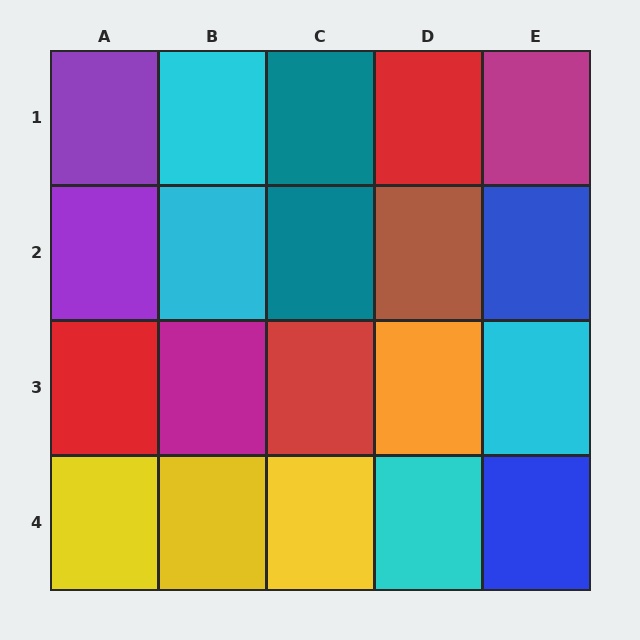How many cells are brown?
1 cell is brown.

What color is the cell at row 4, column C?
Yellow.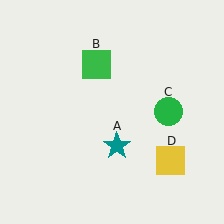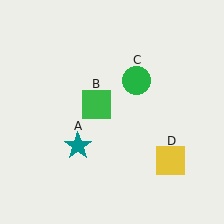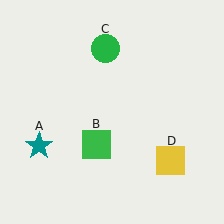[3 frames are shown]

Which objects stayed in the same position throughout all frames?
Yellow square (object D) remained stationary.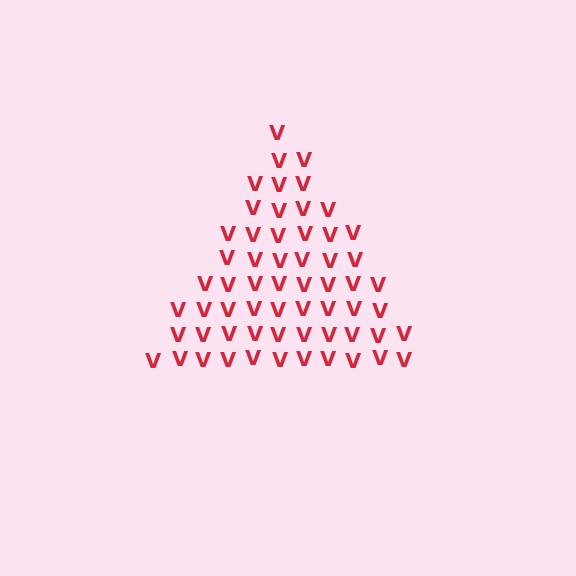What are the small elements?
The small elements are letter V's.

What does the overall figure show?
The overall figure shows a triangle.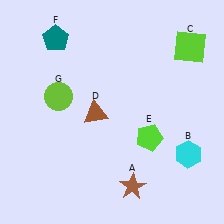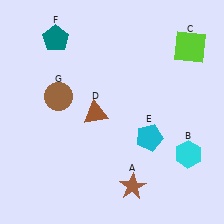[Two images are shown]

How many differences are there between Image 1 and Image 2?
There are 2 differences between the two images.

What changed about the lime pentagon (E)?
In Image 1, E is lime. In Image 2, it changed to cyan.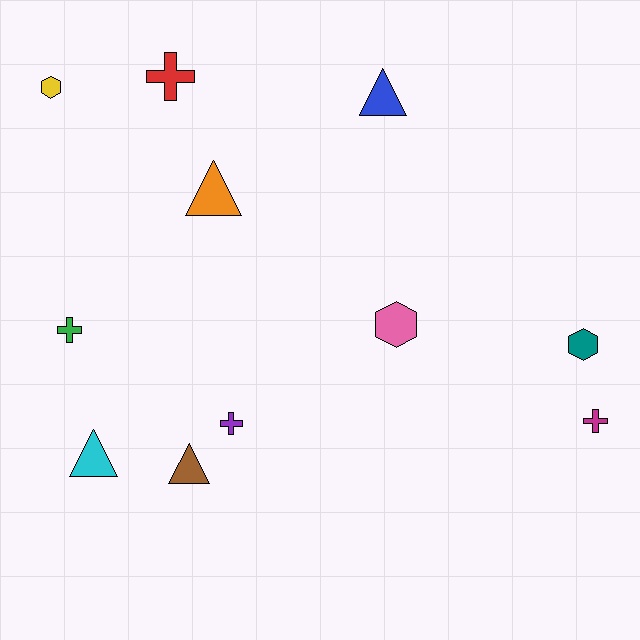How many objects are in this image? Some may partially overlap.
There are 11 objects.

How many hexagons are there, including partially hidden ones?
There are 3 hexagons.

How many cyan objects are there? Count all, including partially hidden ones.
There is 1 cyan object.